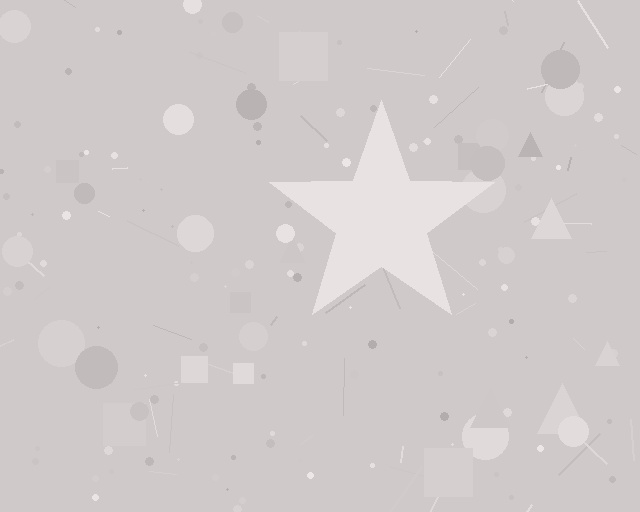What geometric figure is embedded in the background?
A star is embedded in the background.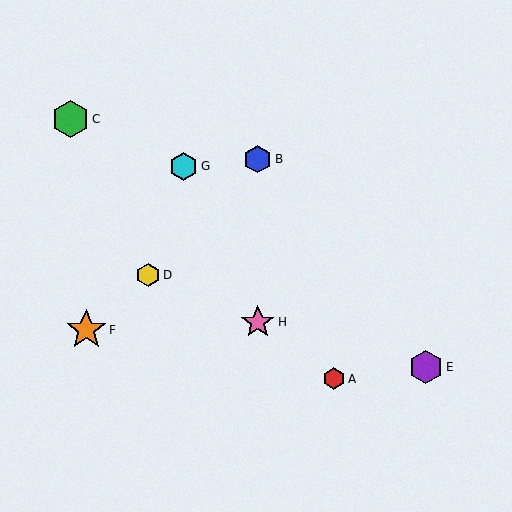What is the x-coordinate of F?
Object F is at x≈86.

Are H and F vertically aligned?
No, H is at x≈258 and F is at x≈86.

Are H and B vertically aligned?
Yes, both are at x≈258.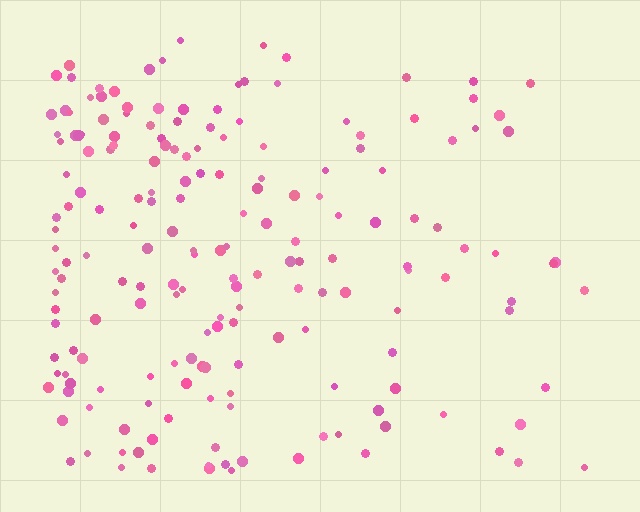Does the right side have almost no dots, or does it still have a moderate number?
Still a moderate number, just noticeably fewer than the left.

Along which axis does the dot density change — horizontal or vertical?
Horizontal.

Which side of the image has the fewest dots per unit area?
The right.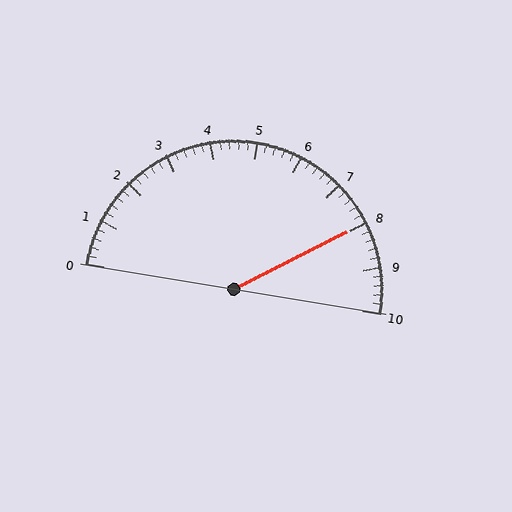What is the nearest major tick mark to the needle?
The nearest major tick mark is 8.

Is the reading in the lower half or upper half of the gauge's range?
The reading is in the upper half of the range (0 to 10).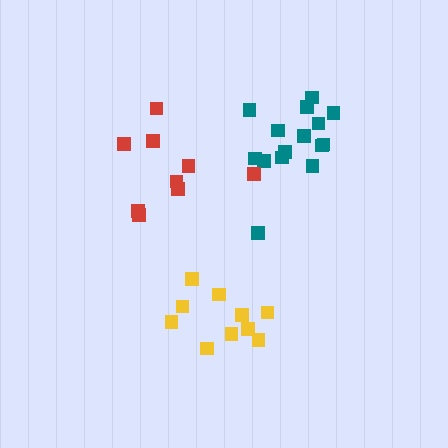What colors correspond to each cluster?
The clusters are colored: teal, yellow, red.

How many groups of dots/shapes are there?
There are 3 groups.